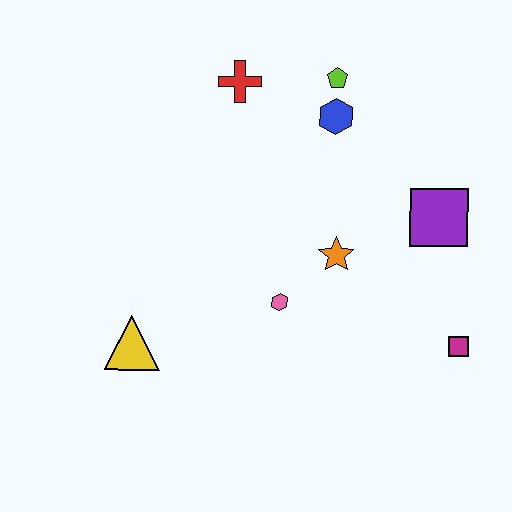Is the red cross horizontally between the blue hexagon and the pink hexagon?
No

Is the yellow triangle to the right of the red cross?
No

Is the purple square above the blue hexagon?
No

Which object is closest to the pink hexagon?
The orange star is closest to the pink hexagon.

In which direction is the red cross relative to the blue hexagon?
The red cross is to the left of the blue hexagon.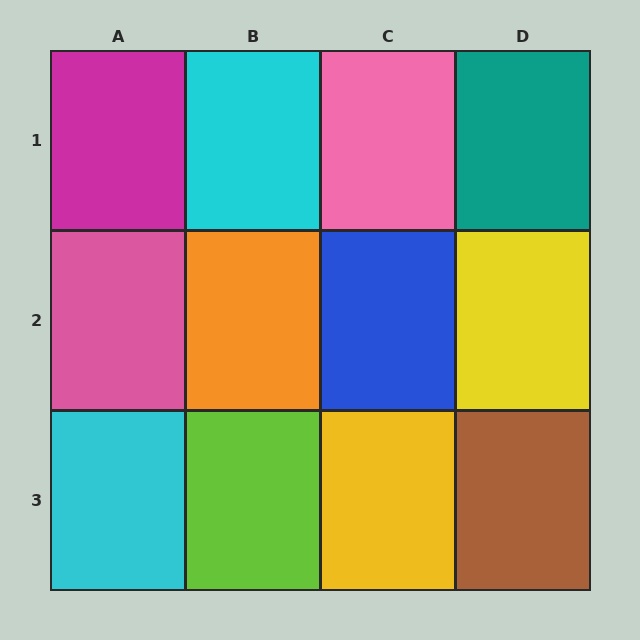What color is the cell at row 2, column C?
Blue.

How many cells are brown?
1 cell is brown.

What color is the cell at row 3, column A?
Cyan.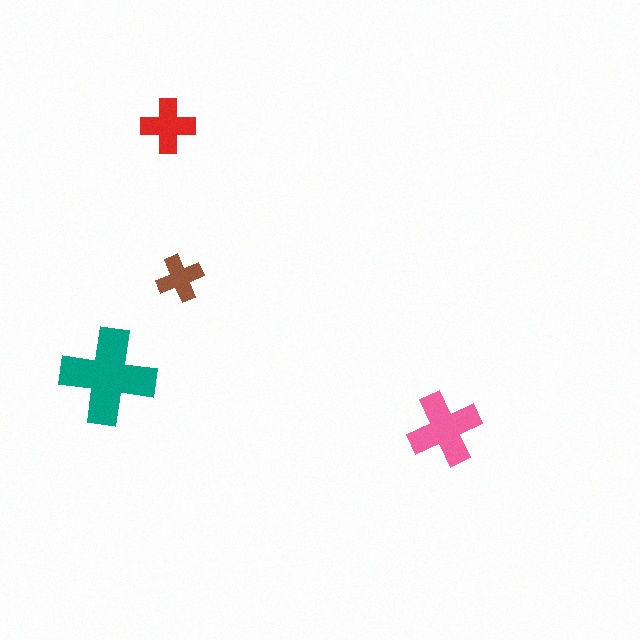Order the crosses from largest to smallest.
the teal one, the pink one, the red one, the brown one.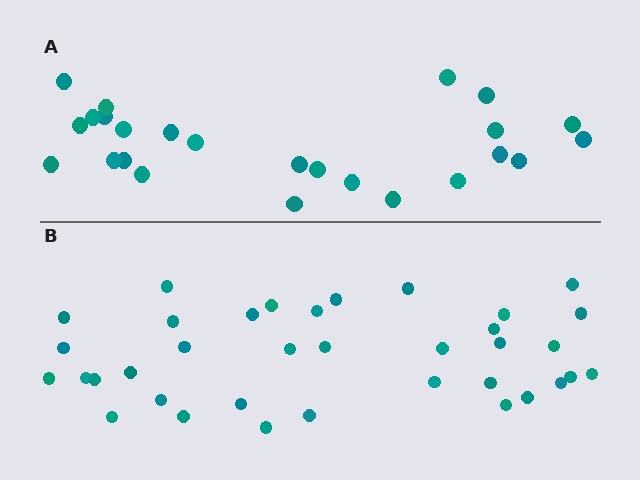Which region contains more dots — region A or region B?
Region B (the bottom region) has more dots.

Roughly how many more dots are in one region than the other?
Region B has roughly 12 or so more dots than region A.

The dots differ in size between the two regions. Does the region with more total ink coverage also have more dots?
No. Region A has more total ink coverage because its dots are larger, but region B actually contains more individual dots. Total area can be misleading — the number of items is what matters here.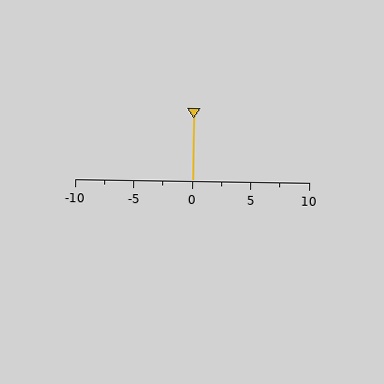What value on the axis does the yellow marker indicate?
The marker indicates approximately 0.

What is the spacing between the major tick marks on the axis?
The major ticks are spaced 5 apart.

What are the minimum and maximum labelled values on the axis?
The axis runs from -10 to 10.